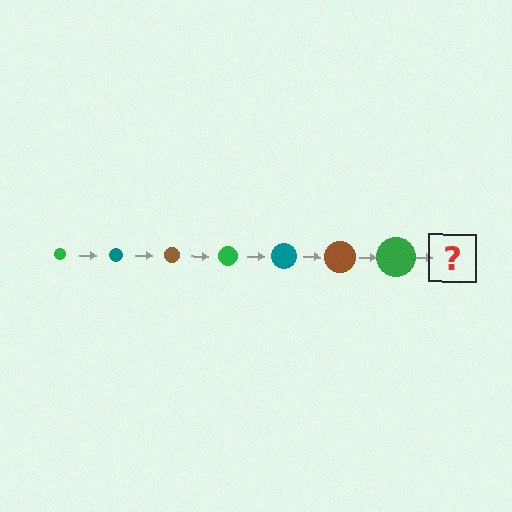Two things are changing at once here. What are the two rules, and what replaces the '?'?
The two rules are that the circle grows larger each step and the color cycles through green, teal, and brown. The '?' should be a teal circle, larger than the previous one.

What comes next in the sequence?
The next element should be a teal circle, larger than the previous one.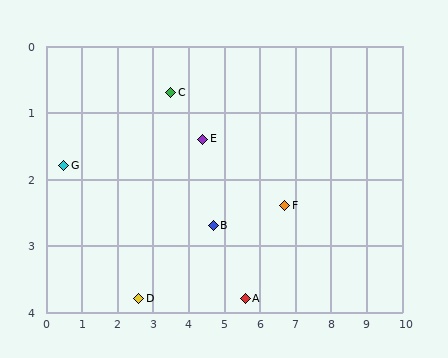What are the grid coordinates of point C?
Point C is at approximately (3.5, 0.7).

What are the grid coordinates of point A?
Point A is at approximately (5.6, 3.8).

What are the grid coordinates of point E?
Point E is at approximately (4.4, 1.4).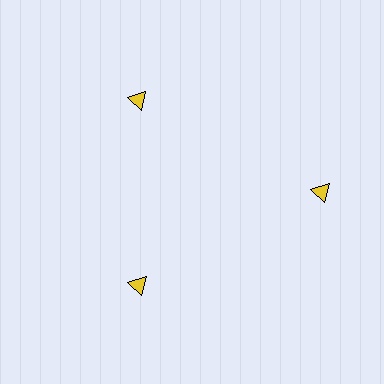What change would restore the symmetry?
The symmetry would be restored by moving it inward, back onto the ring so that all 3 triangles sit at equal angles and equal distance from the center.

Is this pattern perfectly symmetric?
No. The 3 yellow triangles are arranged in a ring, but one element near the 3 o'clock position is pushed outward from the center, breaking the 3-fold rotational symmetry.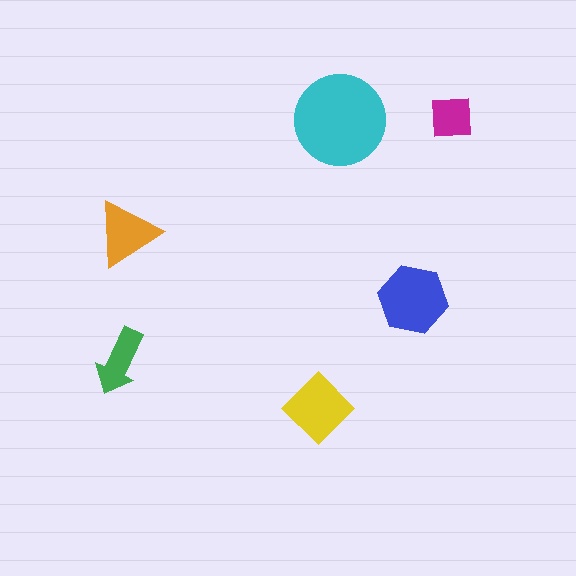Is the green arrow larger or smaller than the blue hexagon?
Smaller.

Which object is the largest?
The cyan circle.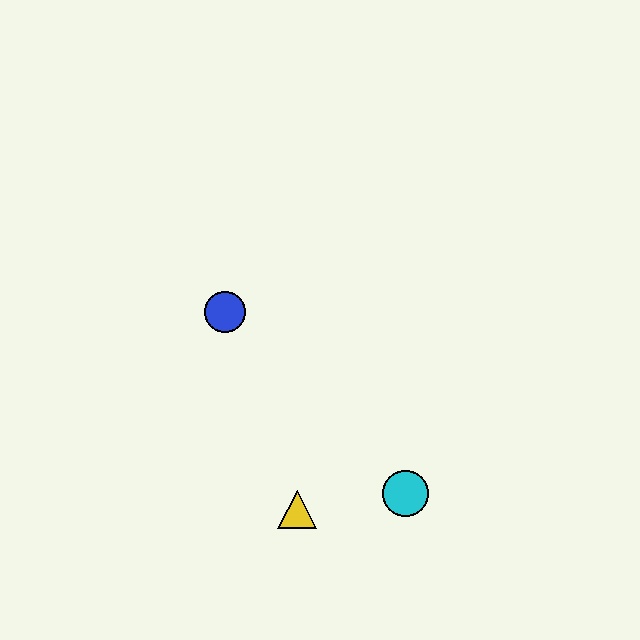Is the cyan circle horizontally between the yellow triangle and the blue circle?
No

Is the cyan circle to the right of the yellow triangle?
Yes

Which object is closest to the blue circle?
The yellow triangle is closest to the blue circle.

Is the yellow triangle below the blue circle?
Yes